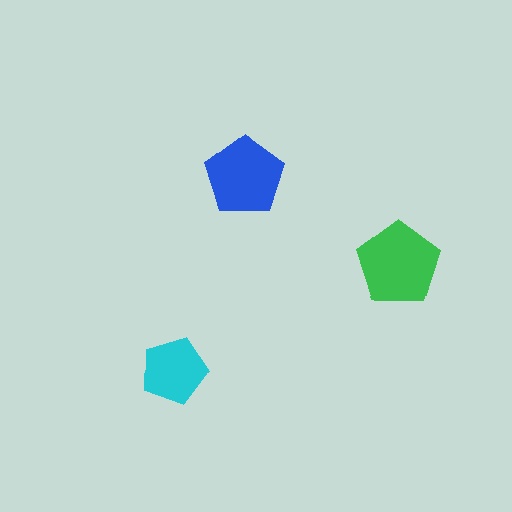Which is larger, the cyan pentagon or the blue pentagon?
The blue one.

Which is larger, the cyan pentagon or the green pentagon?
The green one.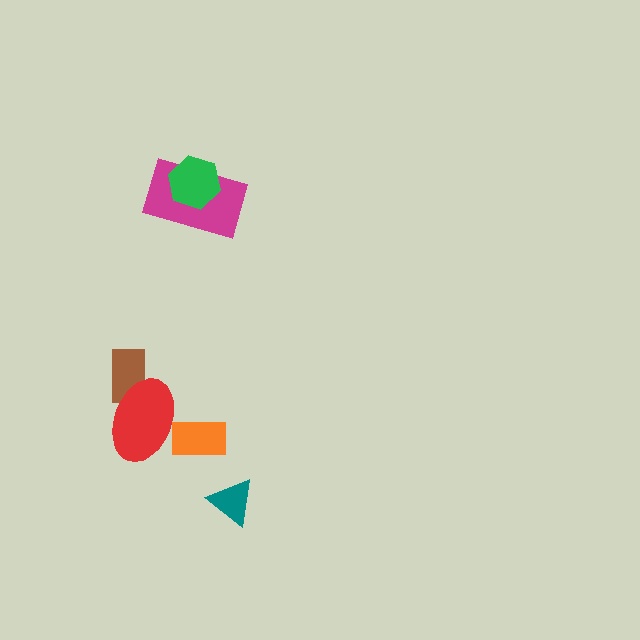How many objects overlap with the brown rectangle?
1 object overlaps with the brown rectangle.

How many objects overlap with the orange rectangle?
1 object overlaps with the orange rectangle.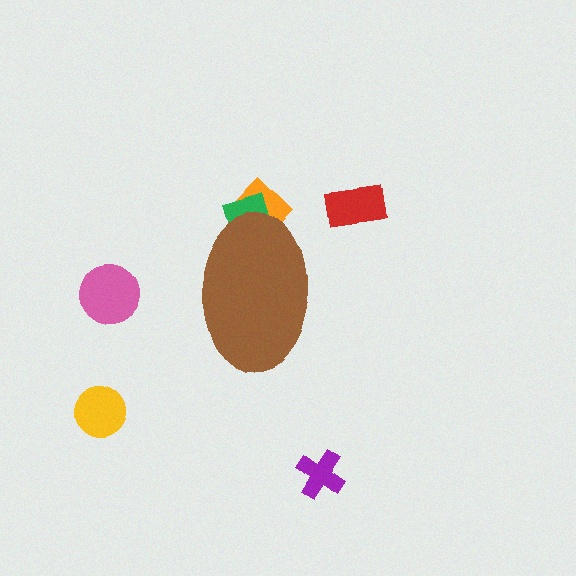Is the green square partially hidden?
Yes, the green square is partially hidden behind the brown ellipse.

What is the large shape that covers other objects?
A brown ellipse.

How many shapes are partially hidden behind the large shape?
2 shapes are partially hidden.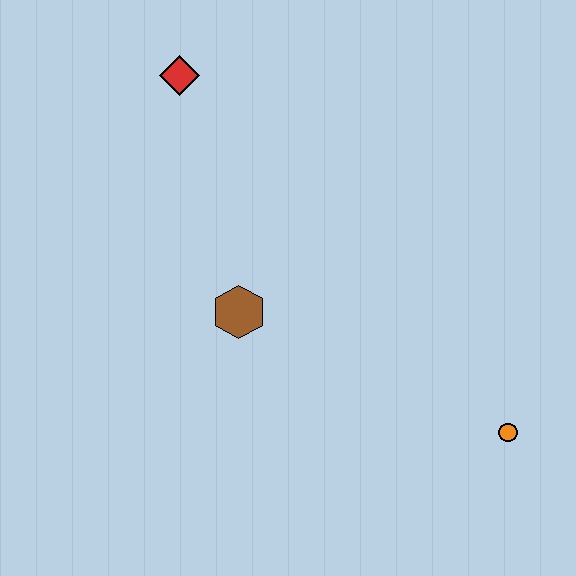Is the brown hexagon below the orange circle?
No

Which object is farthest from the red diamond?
The orange circle is farthest from the red diamond.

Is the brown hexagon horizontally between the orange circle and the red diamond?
Yes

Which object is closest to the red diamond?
The brown hexagon is closest to the red diamond.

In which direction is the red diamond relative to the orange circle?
The red diamond is above the orange circle.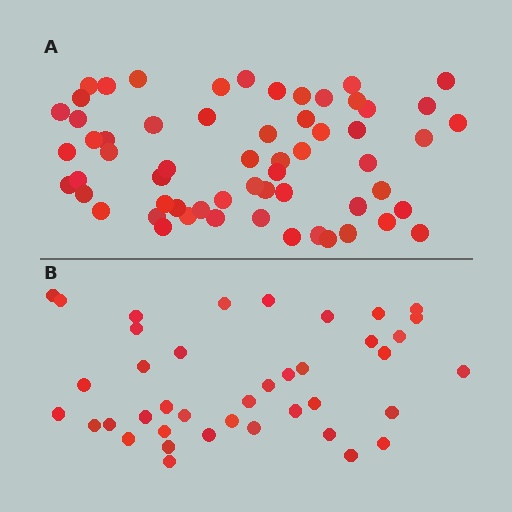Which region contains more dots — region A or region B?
Region A (the top region) has more dots.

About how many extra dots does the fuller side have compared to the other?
Region A has approximately 20 more dots than region B.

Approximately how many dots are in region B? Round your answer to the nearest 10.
About 40 dots.